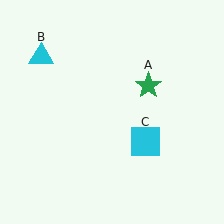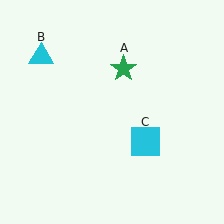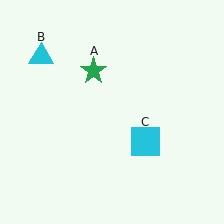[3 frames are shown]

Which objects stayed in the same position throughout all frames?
Cyan triangle (object B) and cyan square (object C) remained stationary.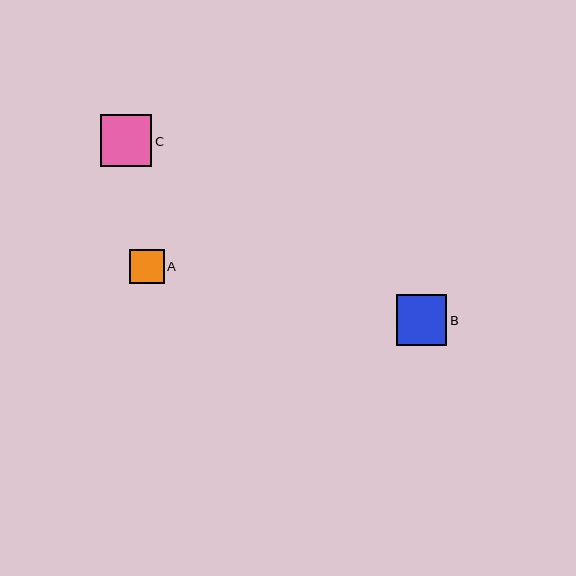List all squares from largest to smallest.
From largest to smallest: C, B, A.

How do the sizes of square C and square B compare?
Square C and square B are approximately the same size.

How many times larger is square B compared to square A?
Square B is approximately 1.5 times the size of square A.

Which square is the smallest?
Square A is the smallest with a size of approximately 34 pixels.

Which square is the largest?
Square C is the largest with a size of approximately 51 pixels.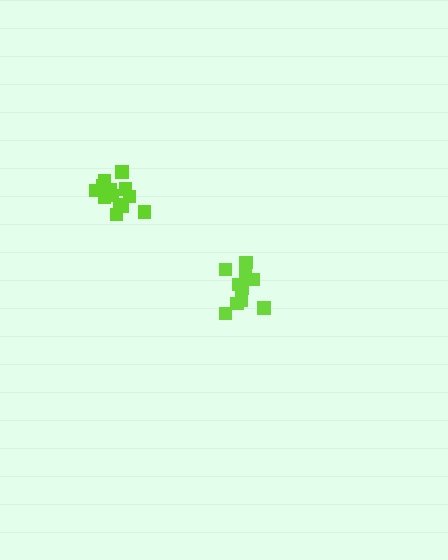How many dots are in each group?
Group 1: 14 dots, Group 2: 10 dots (24 total).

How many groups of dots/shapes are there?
There are 2 groups.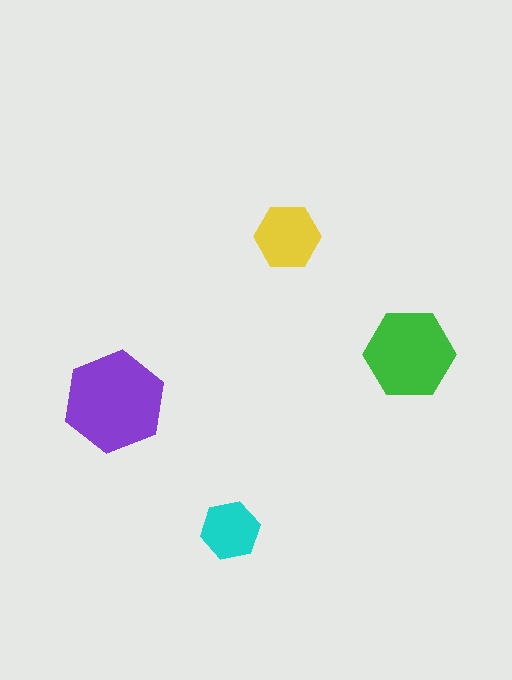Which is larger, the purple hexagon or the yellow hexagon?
The purple one.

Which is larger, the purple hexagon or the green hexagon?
The purple one.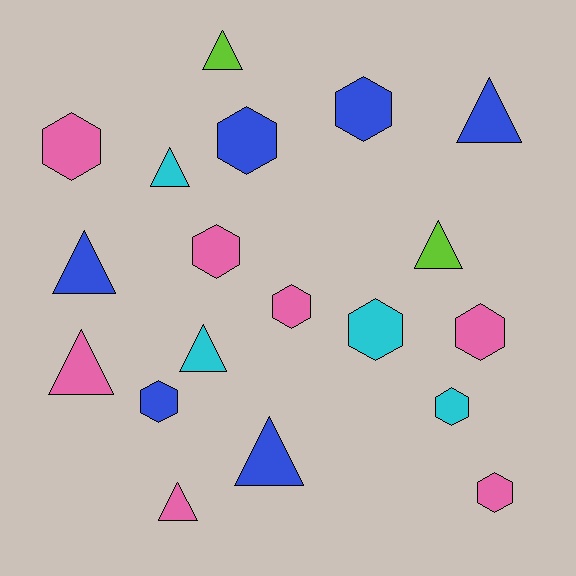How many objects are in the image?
There are 19 objects.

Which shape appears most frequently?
Hexagon, with 10 objects.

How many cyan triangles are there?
There are 2 cyan triangles.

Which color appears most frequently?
Pink, with 7 objects.